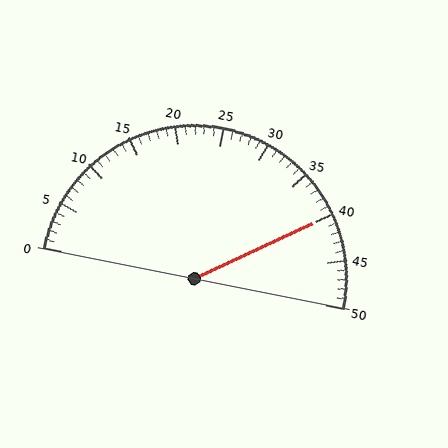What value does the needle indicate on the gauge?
The needle indicates approximately 40.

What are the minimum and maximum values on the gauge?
The gauge ranges from 0 to 50.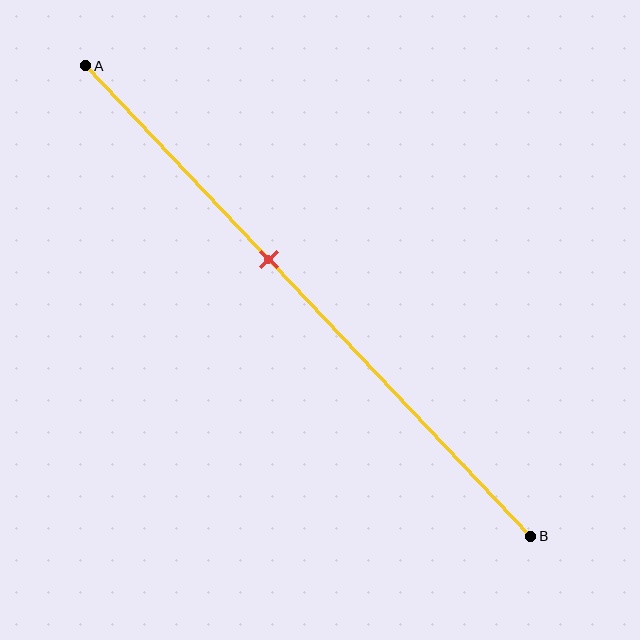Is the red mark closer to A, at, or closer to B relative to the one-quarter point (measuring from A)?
The red mark is closer to point B than the one-quarter point of segment AB.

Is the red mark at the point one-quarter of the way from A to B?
No, the mark is at about 40% from A, not at the 25% one-quarter point.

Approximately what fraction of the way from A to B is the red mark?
The red mark is approximately 40% of the way from A to B.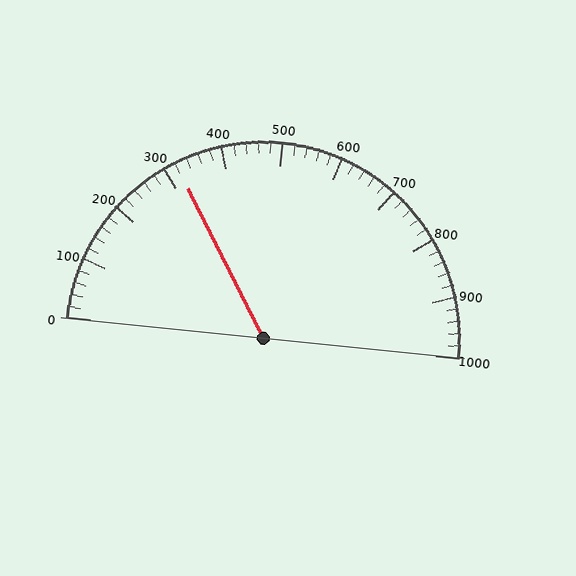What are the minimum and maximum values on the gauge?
The gauge ranges from 0 to 1000.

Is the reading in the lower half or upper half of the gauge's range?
The reading is in the lower half of the range (0 to 1000).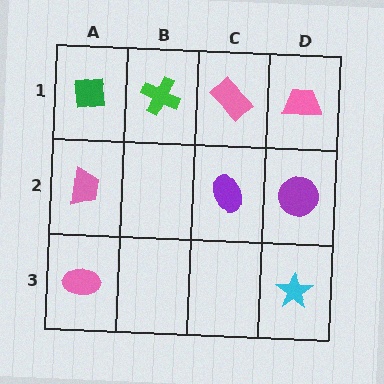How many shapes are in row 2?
3 shapes.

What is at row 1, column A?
A green square.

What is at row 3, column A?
A pink ellipse.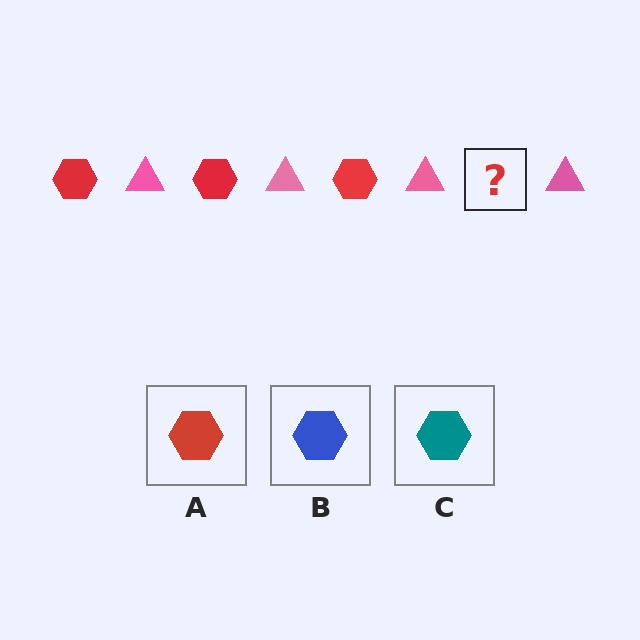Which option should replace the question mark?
Option A.